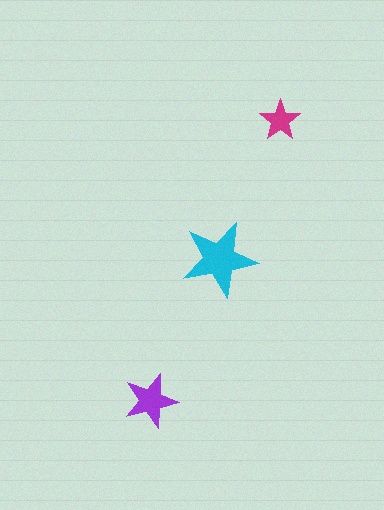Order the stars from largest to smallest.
the cyan one, the purple one, the magenta one.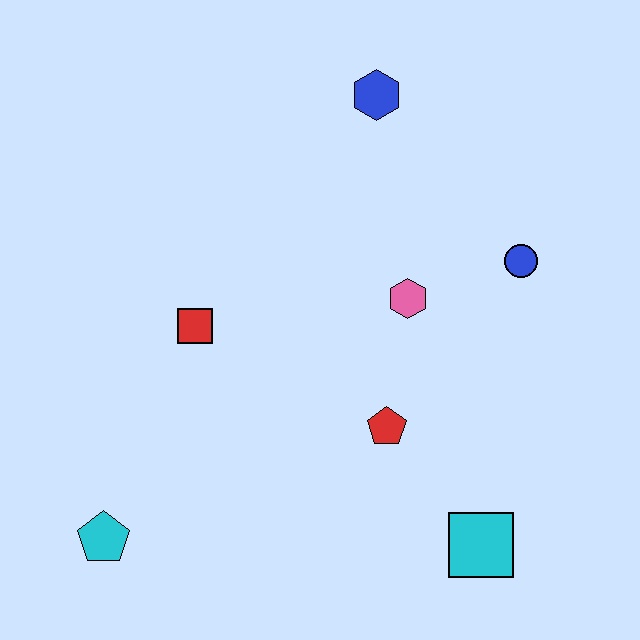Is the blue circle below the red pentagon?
No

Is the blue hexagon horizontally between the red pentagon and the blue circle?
No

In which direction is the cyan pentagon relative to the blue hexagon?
The cyan pentagon is below the blue hexagon.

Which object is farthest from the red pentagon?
The blue hexagon is farthest from the red pentagon.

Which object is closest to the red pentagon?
The pink hexagon is closest to the red pentagon.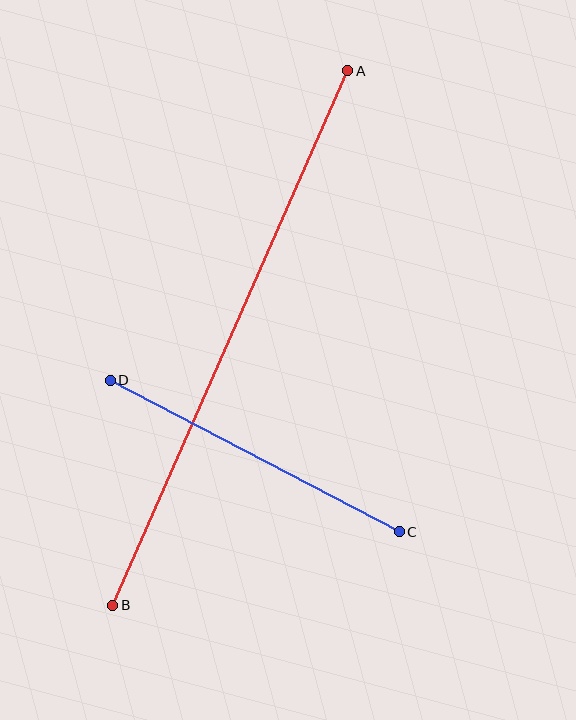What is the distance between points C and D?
The distance is approximately 326 pixels.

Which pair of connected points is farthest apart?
Points A and B are farthest apart.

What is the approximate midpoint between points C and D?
The midpoint is at approximately (255, 456) pixels.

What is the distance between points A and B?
The distance is approximately 584 pixels.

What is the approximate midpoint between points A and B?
The midpoint is at approximately (230, 338) pixels.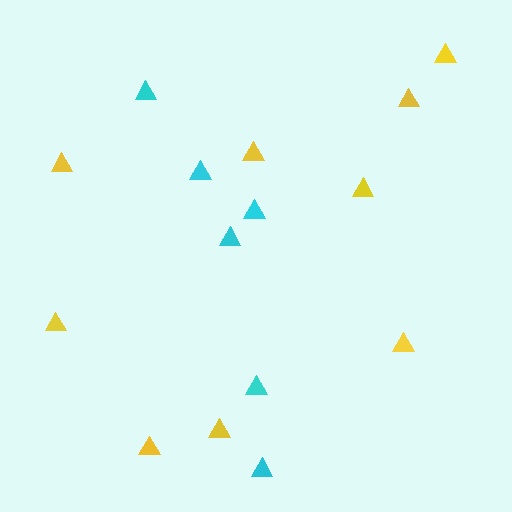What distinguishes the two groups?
There are 2 groups: one group of yellow triangles (9) and one group of cyan triangles (6).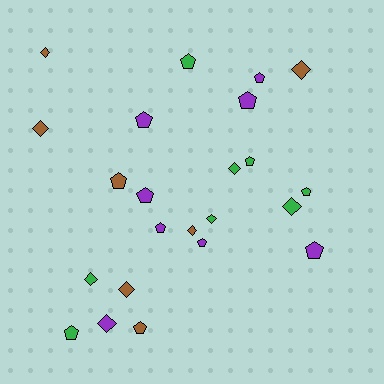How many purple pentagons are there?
There are 7 purple pentagons.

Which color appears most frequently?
Purple, with 8 objects.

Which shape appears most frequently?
Pentagon, with 13 objects.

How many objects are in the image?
There are 23 objects.